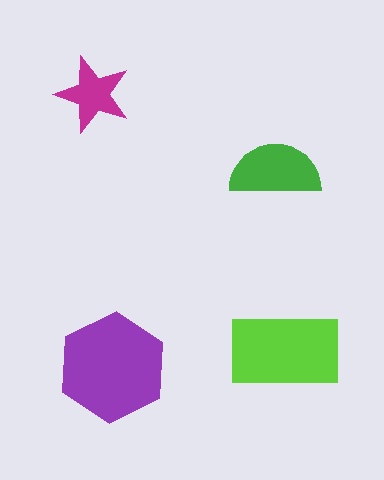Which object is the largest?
The purple hexagon.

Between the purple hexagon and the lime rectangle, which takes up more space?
The purple hexagon.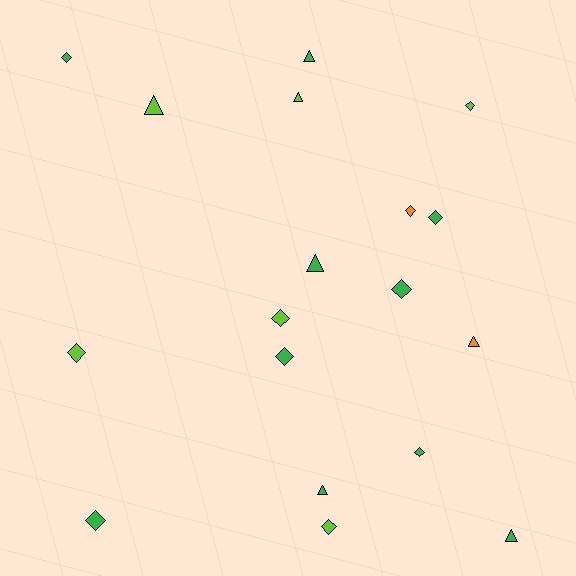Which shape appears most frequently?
Diamond, with 11 objects.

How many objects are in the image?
There are 18 objects.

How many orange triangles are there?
There is 1 orange triangle.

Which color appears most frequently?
Green, with 10 objects.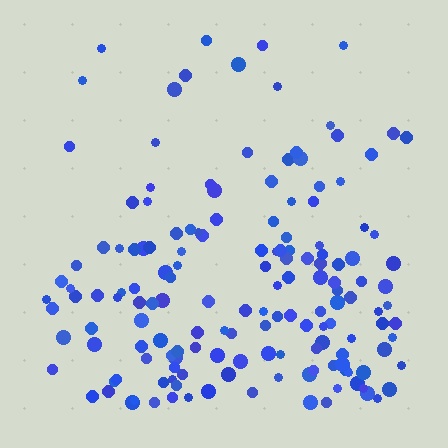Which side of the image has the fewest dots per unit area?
The top.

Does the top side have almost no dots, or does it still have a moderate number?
Still a moderate number, just noticeably fewer than the bottom.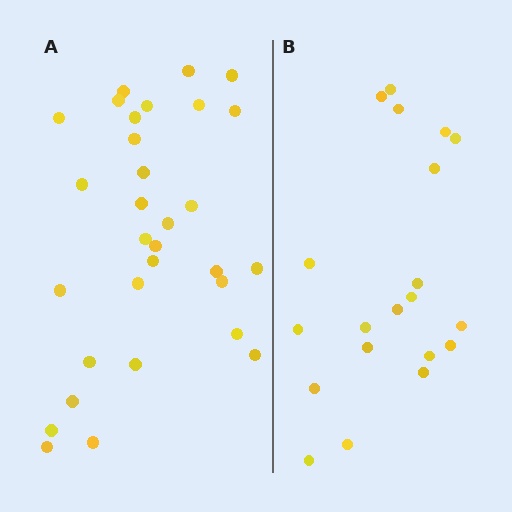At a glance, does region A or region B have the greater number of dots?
Region A (the left region) has more dots.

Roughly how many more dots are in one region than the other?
Region A has roughly 12 or so more dots than region B.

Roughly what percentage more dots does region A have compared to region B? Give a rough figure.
About 55% more.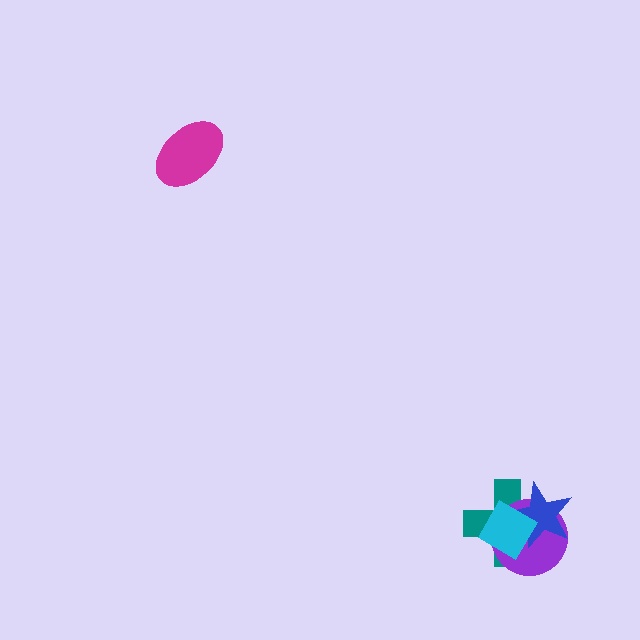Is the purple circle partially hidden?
Yes, it is partially covered by another shape.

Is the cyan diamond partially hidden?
No, no other shape covers it.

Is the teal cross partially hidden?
Yes, it is partially covered by another shape.